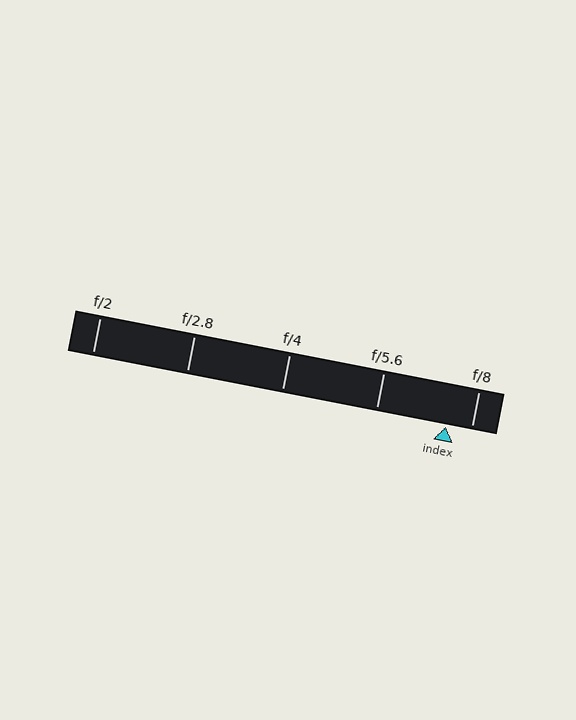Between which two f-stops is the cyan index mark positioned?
The index mark is between f/5.6 and f/8.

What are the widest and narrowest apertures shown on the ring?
The widest aperture shown is f/2 and the narrowest is f/8.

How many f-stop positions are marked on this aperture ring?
There are 5 f-stop positions marked.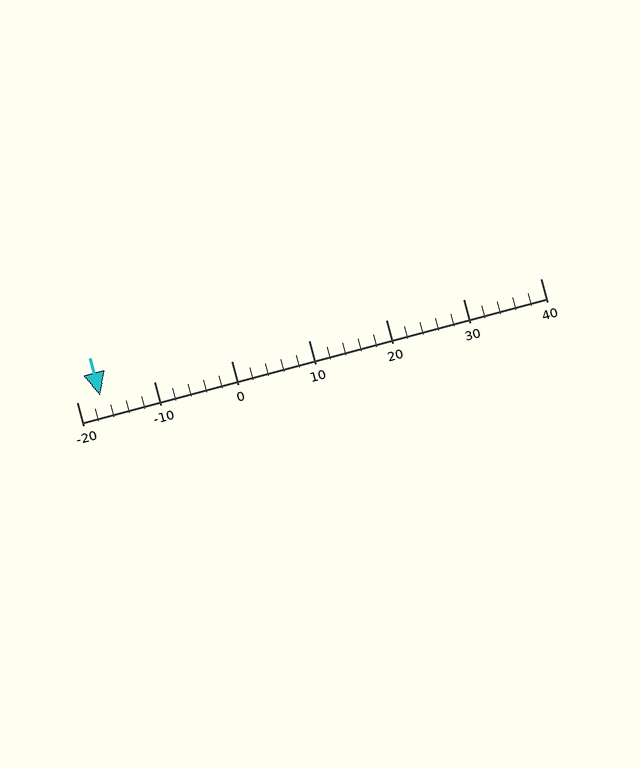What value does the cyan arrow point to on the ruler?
The cyan arrow points to approximately -17.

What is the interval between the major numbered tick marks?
The major tick marks are spaced 10 units apart.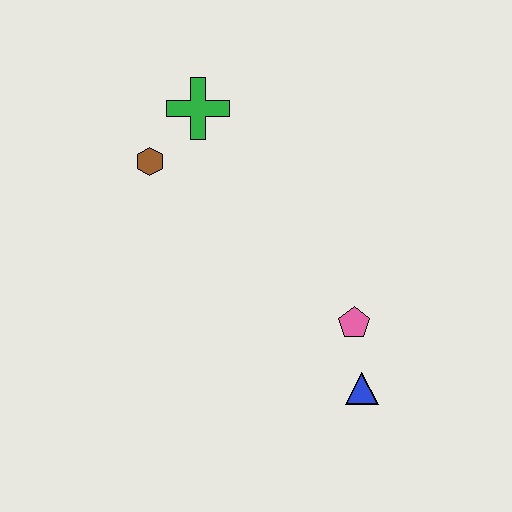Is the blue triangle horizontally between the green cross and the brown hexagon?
No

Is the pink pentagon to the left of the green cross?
No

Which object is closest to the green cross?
The brown hexagon is closest to the green cross.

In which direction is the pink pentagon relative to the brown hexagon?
The pink pentagon is to the right of the brown hexagon.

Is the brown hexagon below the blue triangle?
No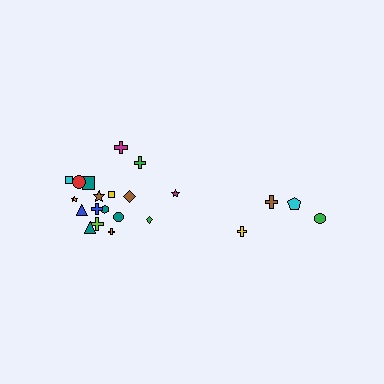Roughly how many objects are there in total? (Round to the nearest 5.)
Roughly 20 objects in total.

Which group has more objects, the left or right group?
The left group.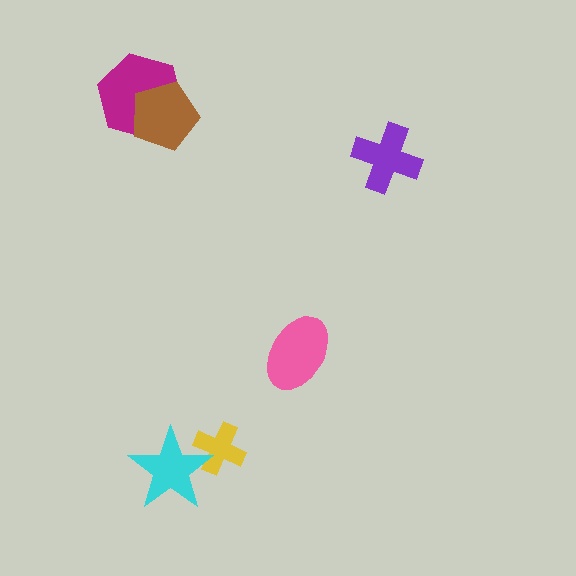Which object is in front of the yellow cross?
The cyan star is in front of the yellow cross.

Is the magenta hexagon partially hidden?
Yes, it is partially covered by another shape.